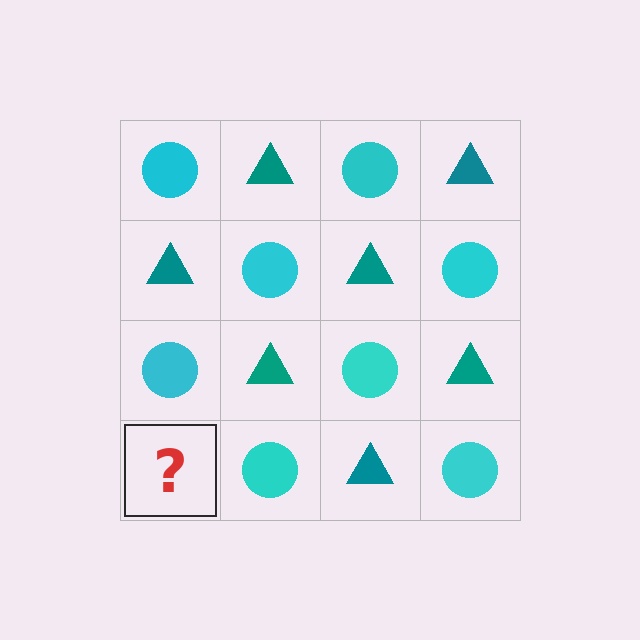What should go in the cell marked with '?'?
The missing cell should contain a teal triangle.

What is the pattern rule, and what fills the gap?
The rule is that it alternates cyan circle and teal triangle in a checkerboard pattern. The gap should be filled with a teal triangle.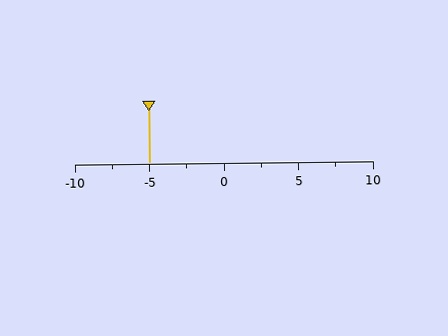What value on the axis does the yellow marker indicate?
The marker indicates approximately -5.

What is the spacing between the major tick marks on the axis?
The major ticks are spaced 5 apart.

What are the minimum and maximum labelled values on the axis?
The axis runs from -10 to 10.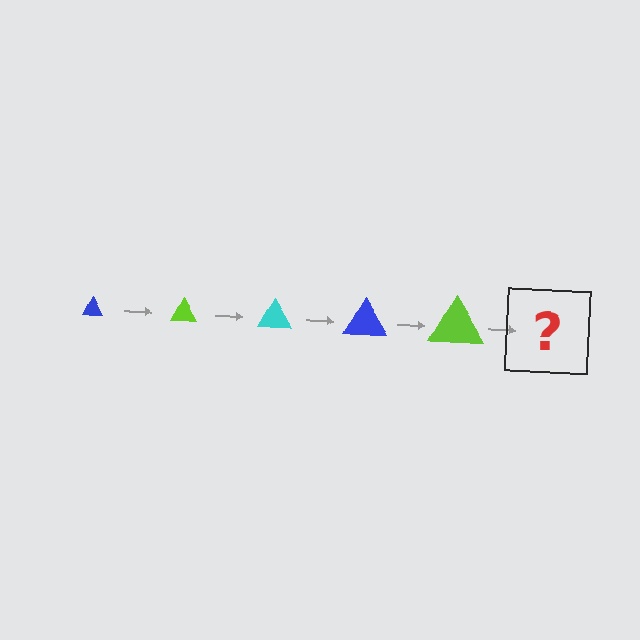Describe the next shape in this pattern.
It should be a cyan triangle, larger than the previous one.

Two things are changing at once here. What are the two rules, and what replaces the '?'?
The two rules are that the triangle grows larger each step and the color cycles through blue, lime, and cyan. The '?' should be a cyan triangle, larger than the previous one.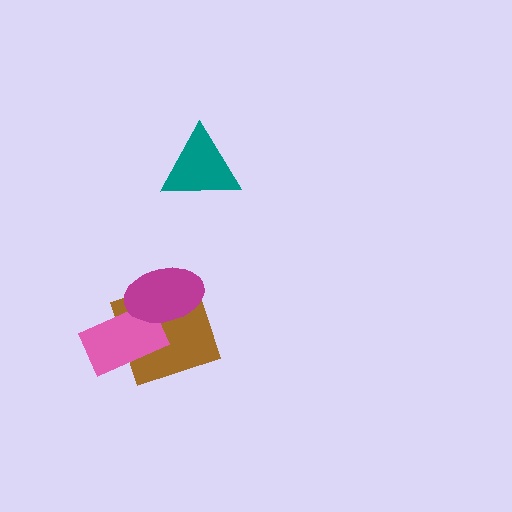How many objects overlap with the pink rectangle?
2 objects overlap with the pink rectangle.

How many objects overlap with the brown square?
2 objects overlap with the brown square.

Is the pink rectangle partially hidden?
Yes, it is partially covered by another shape.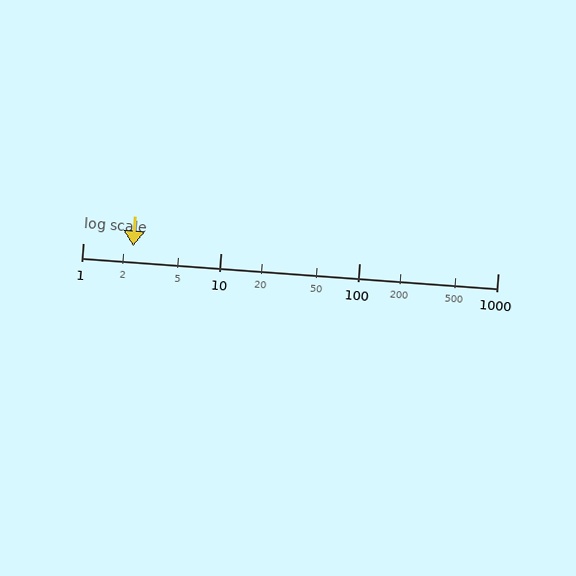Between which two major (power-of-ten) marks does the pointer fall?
The pointer is between 1 and 10.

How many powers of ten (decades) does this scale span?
The scale spans 3 decades, from 1 to 1000.